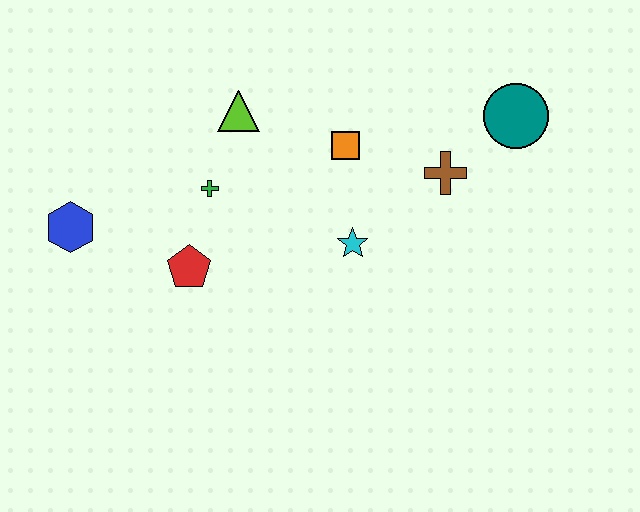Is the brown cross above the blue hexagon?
Yes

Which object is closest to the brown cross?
The teal circle is closest to the brown cross.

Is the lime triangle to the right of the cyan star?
No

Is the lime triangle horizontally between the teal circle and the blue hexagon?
Yes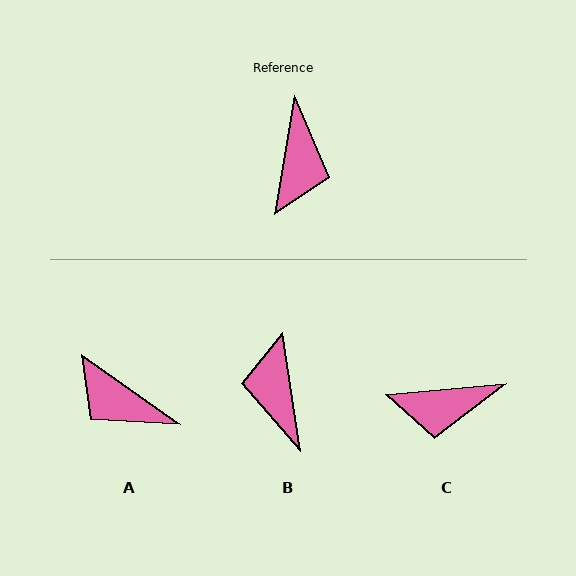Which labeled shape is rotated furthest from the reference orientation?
B, about 162 degrees away.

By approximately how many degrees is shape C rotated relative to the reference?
Approximately 75 degrees clockwise.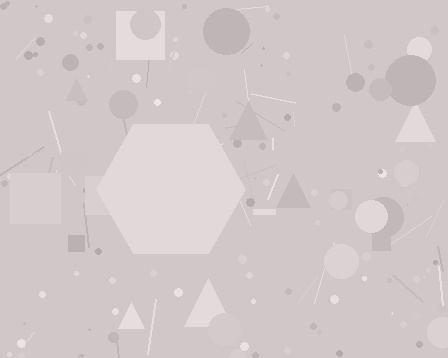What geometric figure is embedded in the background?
A hexagon is embedded in the background.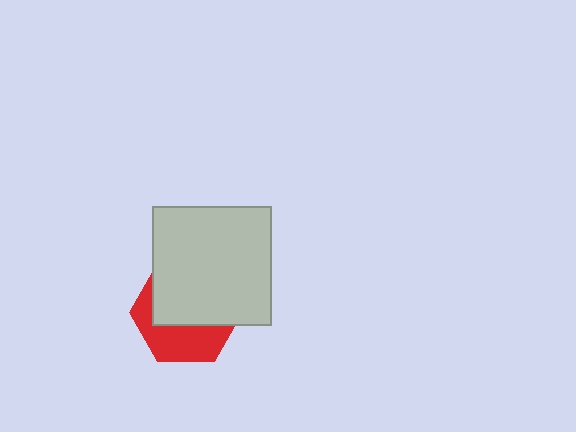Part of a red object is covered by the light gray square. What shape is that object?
It is a hexagon.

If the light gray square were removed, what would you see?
You would see the complete red hexagon.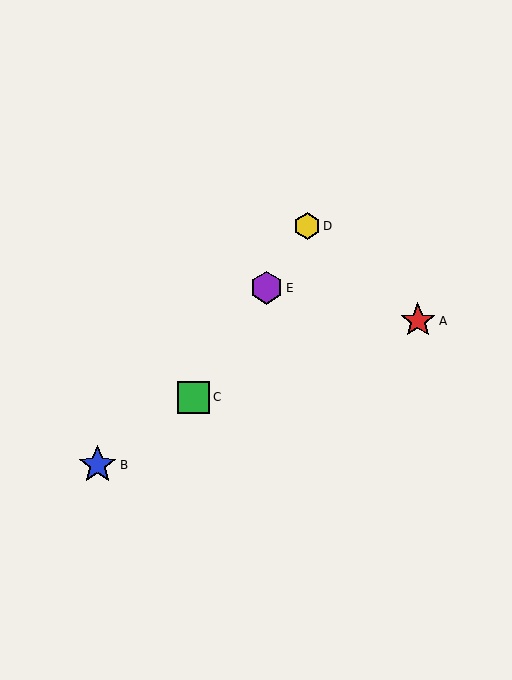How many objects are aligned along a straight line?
3 objects (C, D, E) are aligned along a straight line.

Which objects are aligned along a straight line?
Objects C, D, E are aligned along a straight line.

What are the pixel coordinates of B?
Object B is at (98, 465).